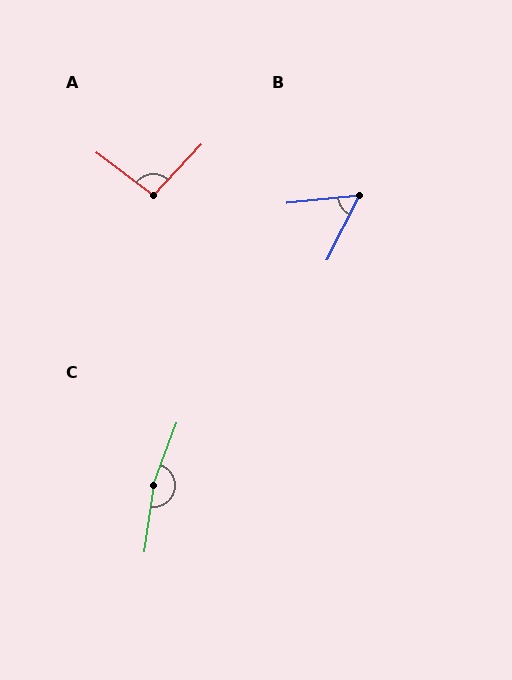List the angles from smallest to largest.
B (58°), A (96°), C (167°).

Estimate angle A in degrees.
Approximately 96 degrees.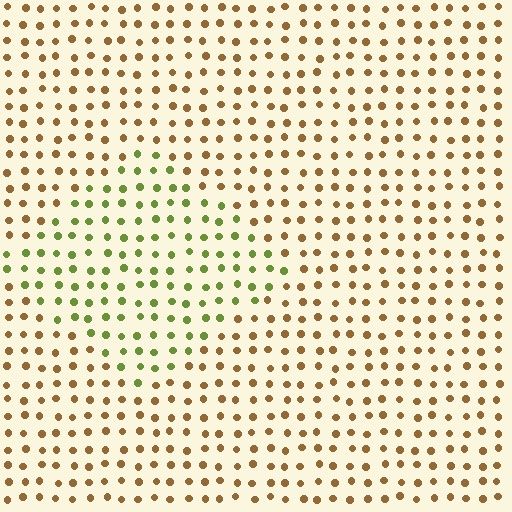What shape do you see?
I see a diamond.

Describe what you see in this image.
The image is filled with small brown elements in a uniform arrangement. A diamond-shaped region is visible where the elements are tinted to a slightly different hue, forming a subtle color boundary.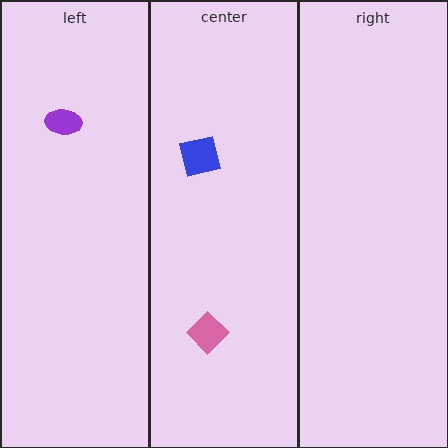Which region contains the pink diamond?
The center region.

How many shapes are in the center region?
2.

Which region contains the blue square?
The center region.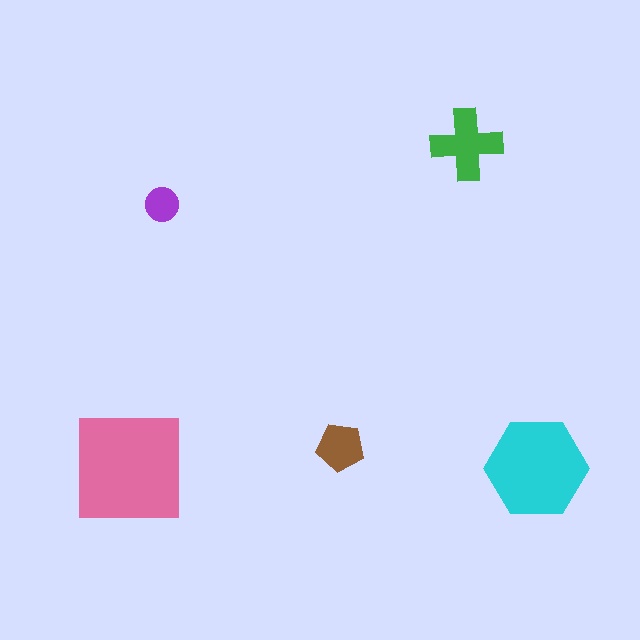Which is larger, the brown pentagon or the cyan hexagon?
The cyan hexagon.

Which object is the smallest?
The purple circle.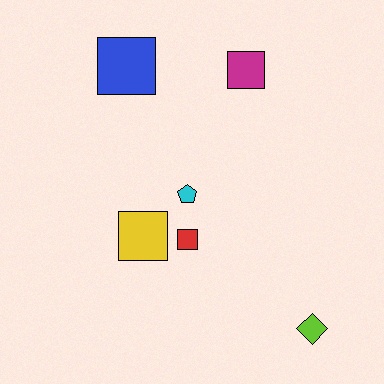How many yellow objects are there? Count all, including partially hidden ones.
There is 1 yellow object.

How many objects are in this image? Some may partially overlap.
There are 6 objects.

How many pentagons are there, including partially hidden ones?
There is 1 pentagon.